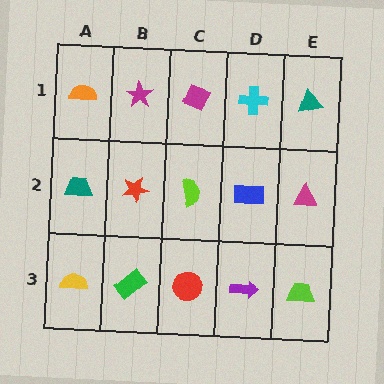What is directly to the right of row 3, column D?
A lime trapezoid.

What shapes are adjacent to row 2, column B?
A magenta star (row 1, column B), a green rectangle (row 3, column B), a teal trapezoid (row 2, column A), a lime semicircle (row 2, column C).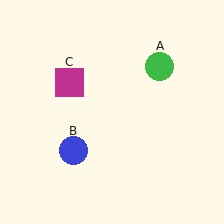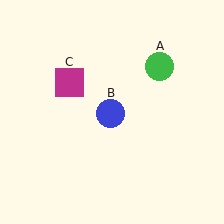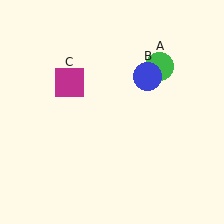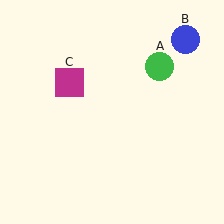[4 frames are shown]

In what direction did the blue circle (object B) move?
The blue circle (object B) moved up and to the right.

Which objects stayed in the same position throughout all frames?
Green circle (object A) and magenta square (object C) remained stationary.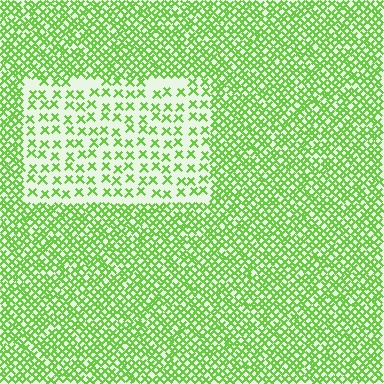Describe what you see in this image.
The image contains small lime elements arranged at two different densities. A rectangle-shaped region is visible where the elements are less densely packed than the surrounding area.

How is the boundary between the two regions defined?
The boundary is defined by a change in element density (approximately 2.5x ratio). All elements are the same color, size, and shape.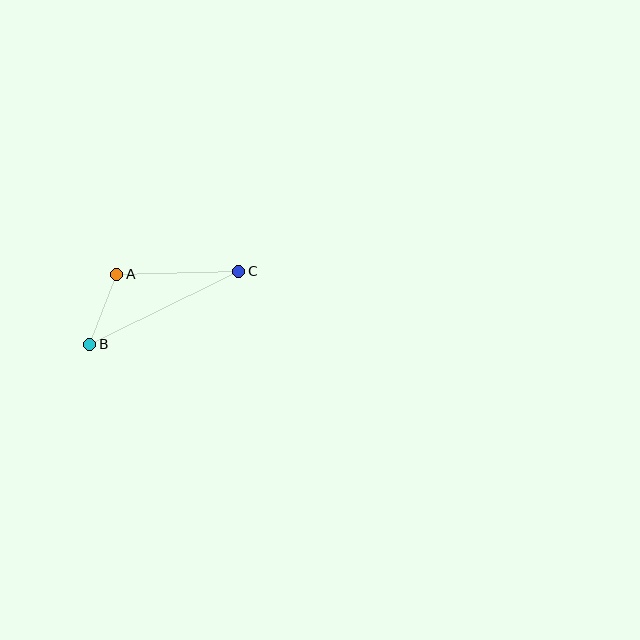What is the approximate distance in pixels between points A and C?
The distance between A and C is approximately 122 pixels.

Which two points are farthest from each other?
Points B and C are farthest from each other.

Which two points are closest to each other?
Points A and B are closest to each other.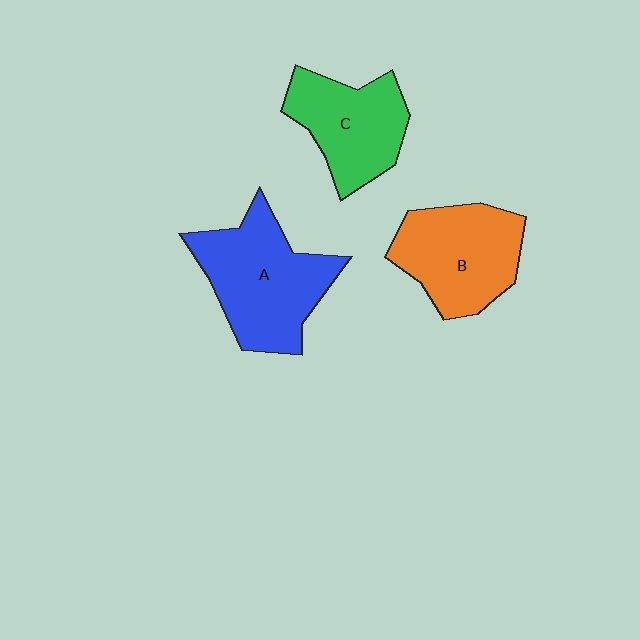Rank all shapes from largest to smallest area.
From largest to smallest: A (blue), B (orange), C (green).